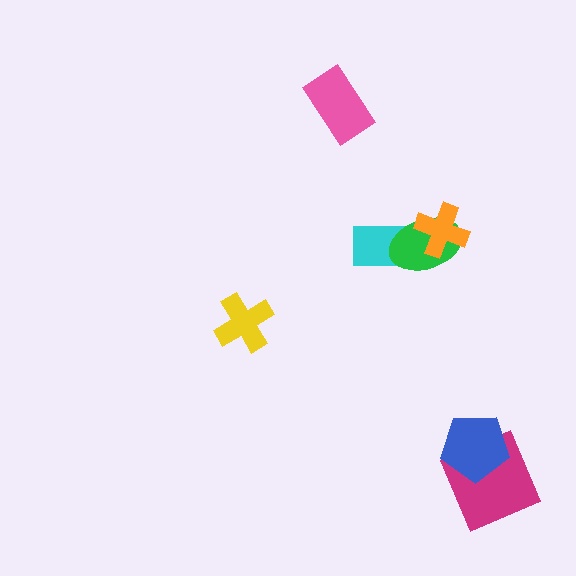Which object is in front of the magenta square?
The blue pentagon is in front of the magenta square.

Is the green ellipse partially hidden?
Yes, it is partially covered by another shape.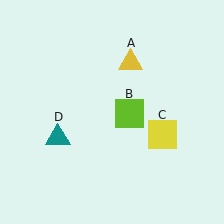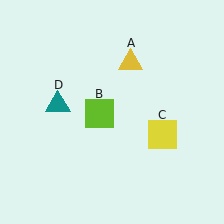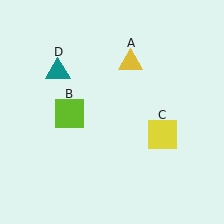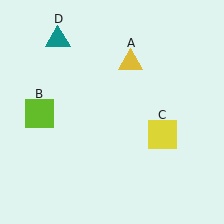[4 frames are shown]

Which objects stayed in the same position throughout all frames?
Yellow triangle (object A) and yellow square (object C) remained stationary.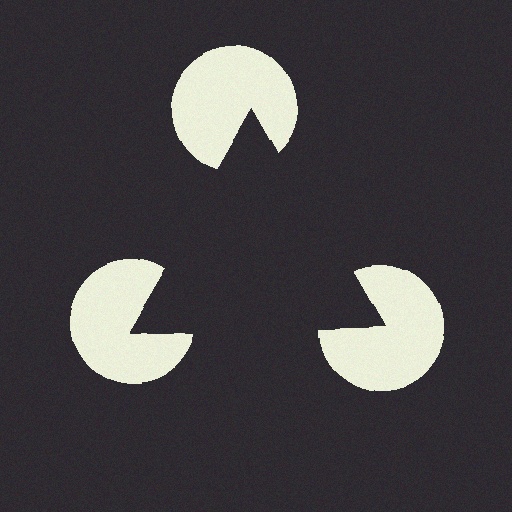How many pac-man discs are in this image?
There are 3 — one at each vertex of the illusory triangle.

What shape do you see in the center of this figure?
An illusory triangle — its edges are inferred from the aligned wedge cuts in the pac-man discs, not physically drawn.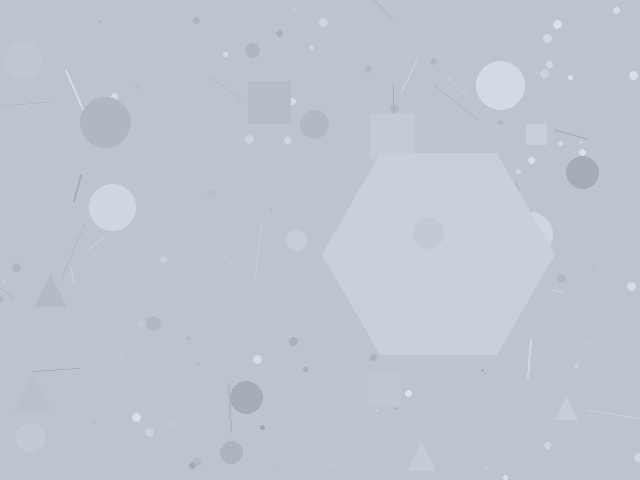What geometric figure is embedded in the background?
A hexagon is embedded in the background.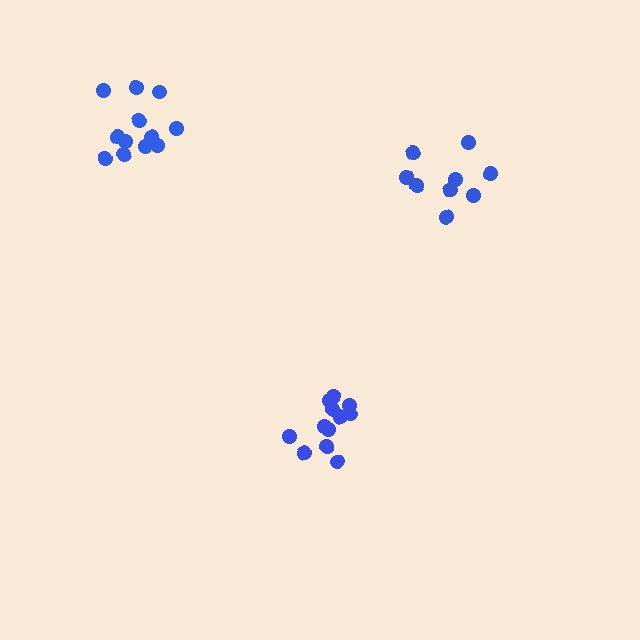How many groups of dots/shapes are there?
There are 3 groups.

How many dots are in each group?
Group 1: 9 dots, Group 2: 12 dots, Group 3: 12 dots (33 total).